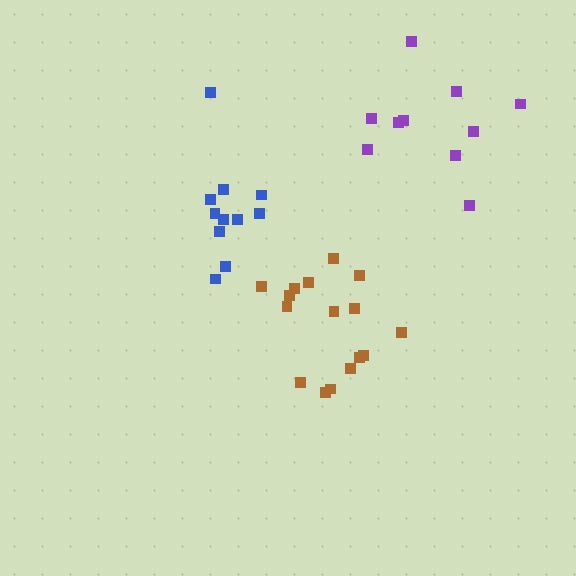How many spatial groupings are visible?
There are 3 spatial groupings.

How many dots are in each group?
Group 1: 16 dots, Group 2: 10 dots, Group 3: 11 dots (37 total).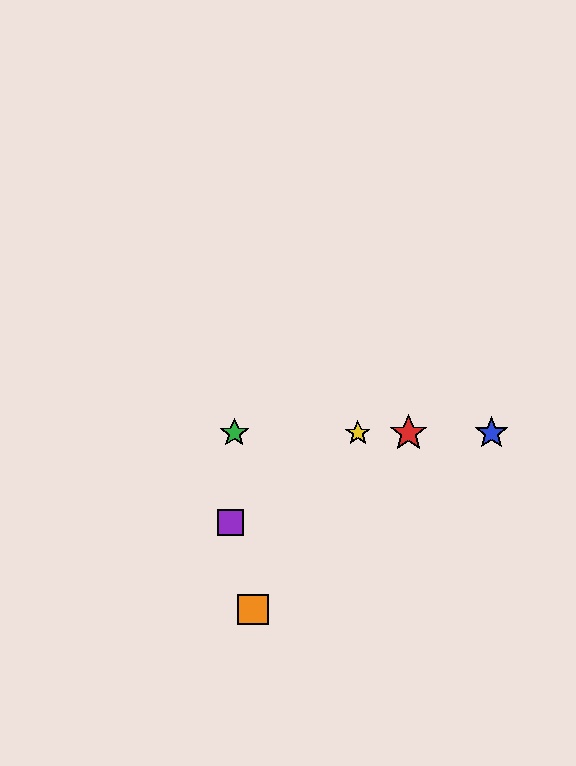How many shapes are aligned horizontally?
4 shapes (the red star, the blue star, the green star, the yellow star) are aligned horizontally.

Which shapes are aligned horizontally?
The red star, the blue star, the green star, the yellow star are aligned horizontally.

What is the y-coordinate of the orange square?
The orange square is at y≈609.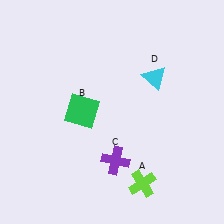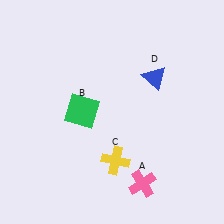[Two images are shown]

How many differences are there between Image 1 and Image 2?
There are 3 differences between the two images.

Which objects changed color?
A changed from lime to pink. C changed from purple to yellow. D changed from cyan to blue.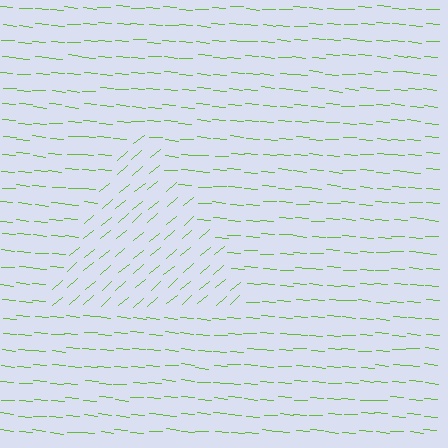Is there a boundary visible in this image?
Yes, there is a texture boundary formed by a change in line orientation.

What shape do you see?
I see a triangle.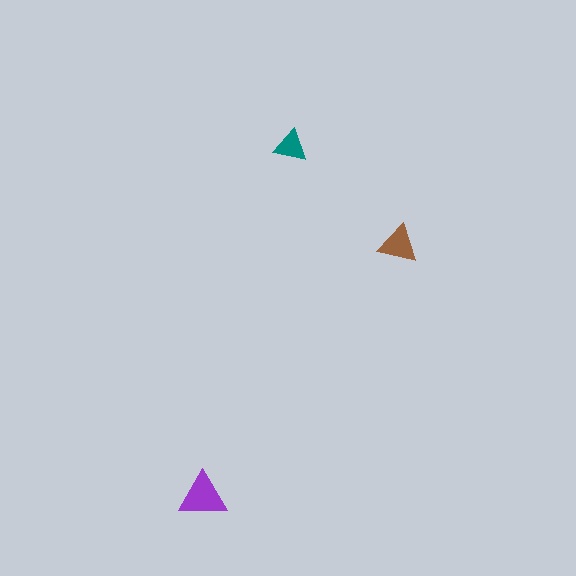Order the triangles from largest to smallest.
the purple one, the brown one, the teal one.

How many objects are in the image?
There are 3 objects in the image.